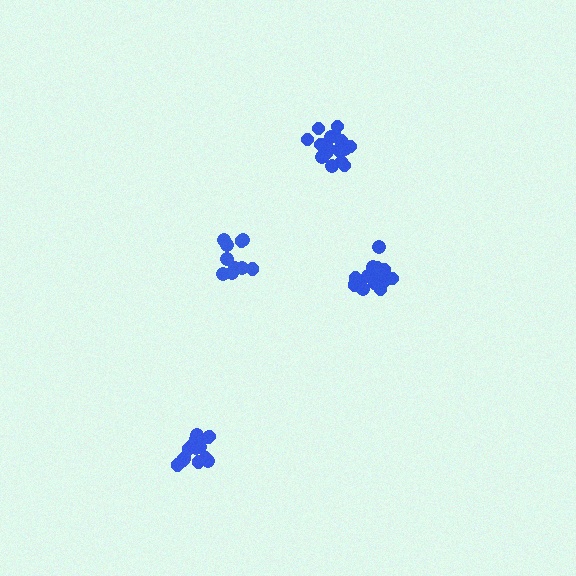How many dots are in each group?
Group 1: 10 dots, Group 2: 14 dots, Group 3: 16 dots, Group 4: 15 dots (55 total).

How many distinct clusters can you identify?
There are 4 distinct clusters.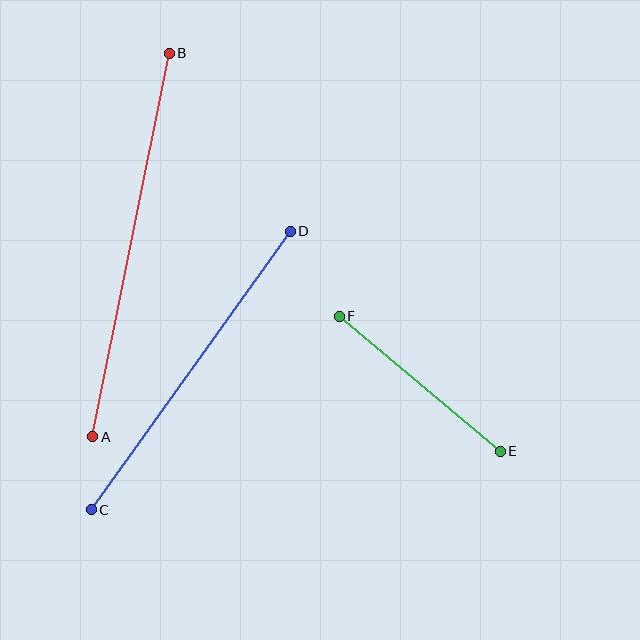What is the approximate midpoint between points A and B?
The midpoint is at approximately (131, 245) pixels.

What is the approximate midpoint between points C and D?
The midpoint is at approximately (191, 370) pixels.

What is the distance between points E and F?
The distance is approximately 210 pixels.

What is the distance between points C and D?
The distance is approximately 342 pixels.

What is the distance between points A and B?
The distance is approximately 391 pixels.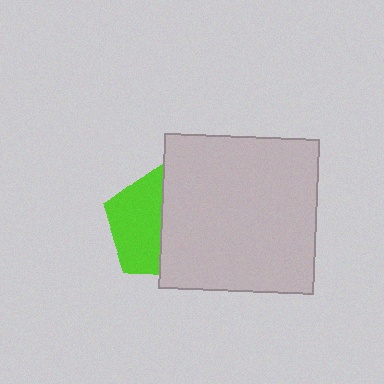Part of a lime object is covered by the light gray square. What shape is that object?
It is a pentagon.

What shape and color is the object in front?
The object in front is a light gray square.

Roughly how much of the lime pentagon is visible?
About half of it is visible (roughly 49%).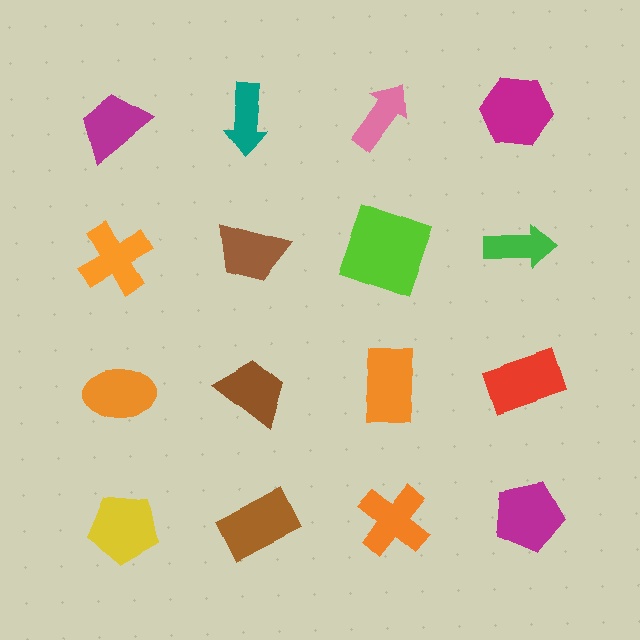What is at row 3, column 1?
An orange ellipse.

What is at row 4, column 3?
An orange cross.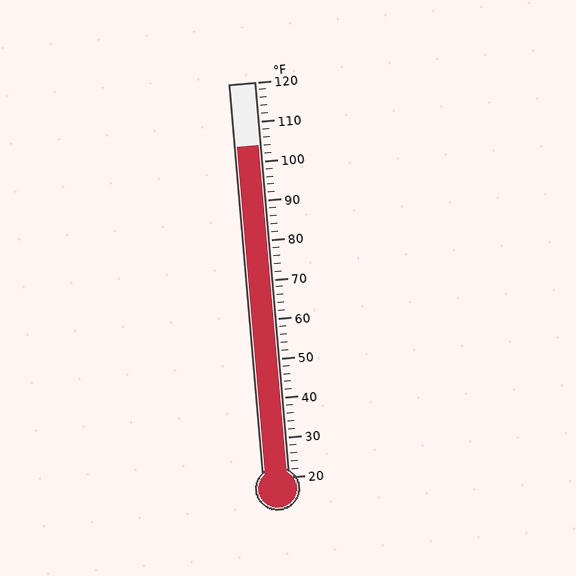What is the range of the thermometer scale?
The thermometer scale ranges from 20°F to 120°F.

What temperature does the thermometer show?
The thermometer shows approximately 104°F.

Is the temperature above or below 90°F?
The temperature is above 90°F.